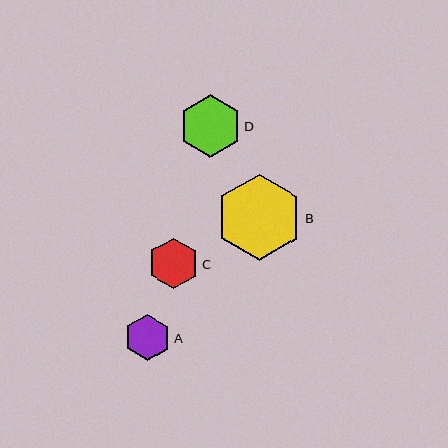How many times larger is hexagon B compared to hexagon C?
Hexagon B is approximately 1.7 times the size of hexagon C.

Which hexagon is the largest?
Hexagon B is the largest with a size of approximately 86 pixels.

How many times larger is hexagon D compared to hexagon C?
Hexagon D is approximately 1.2 times the size of hexagon C.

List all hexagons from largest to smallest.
From largest to smallest: B, D, C, A.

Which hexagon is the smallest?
Hexagon A is the smallest with a size of approximately 47 pixels.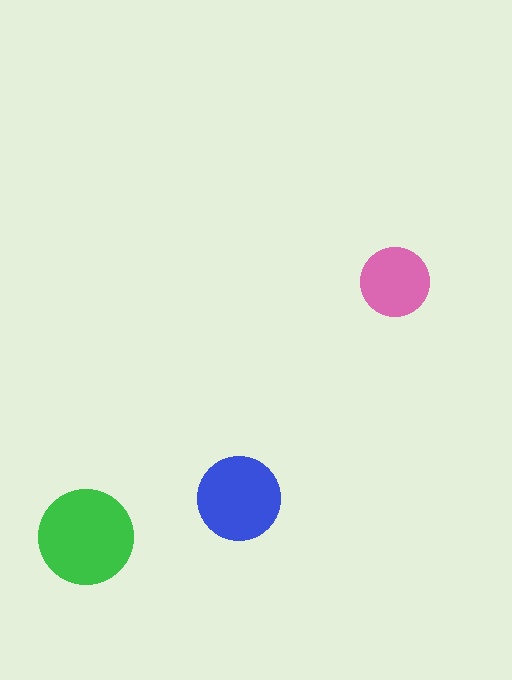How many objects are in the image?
There are 3 objects in the image.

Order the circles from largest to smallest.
the green one, the blue one, the pink one.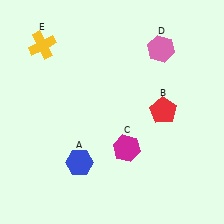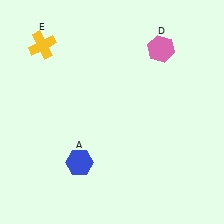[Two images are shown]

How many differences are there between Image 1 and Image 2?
There are 2 differences between the two images.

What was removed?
The red pentagon (B), the magenta hexagon (C) were removed in Image 2.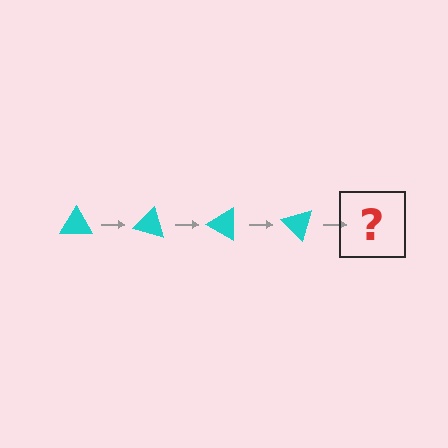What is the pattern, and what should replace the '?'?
The pattern is that the triangle rotates 15 degrees each step. The '?' should be a cyan triangle rotated 60 degrees.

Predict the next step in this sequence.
The next step is a cyan triangle rotated 60 degrees.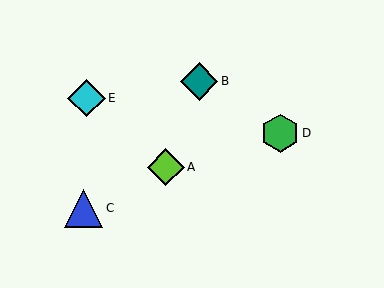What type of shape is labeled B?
Shape B is a teal diamond.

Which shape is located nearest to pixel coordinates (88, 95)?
The cyan diamond (labeled E) at (87, 98) is nearest to that location.